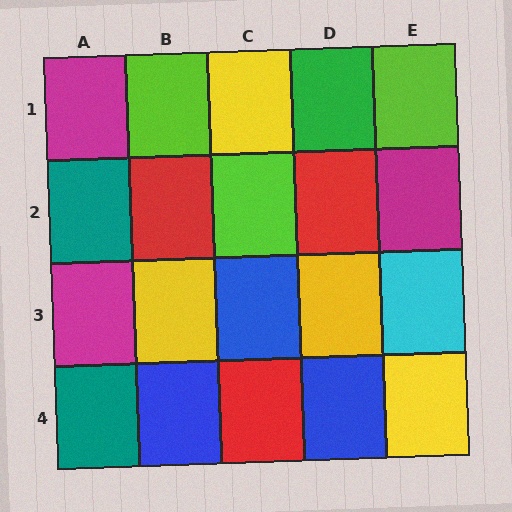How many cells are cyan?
1 cell is cyan.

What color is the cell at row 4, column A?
Teal.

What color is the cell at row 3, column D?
Yellow.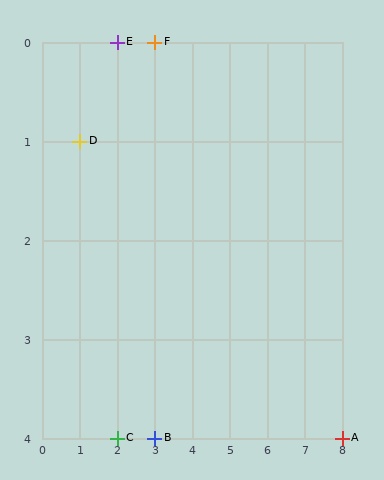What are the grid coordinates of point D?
Point D is at grid coordinates (1, 1).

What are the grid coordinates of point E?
Point E is at grid coordinates (2, 0).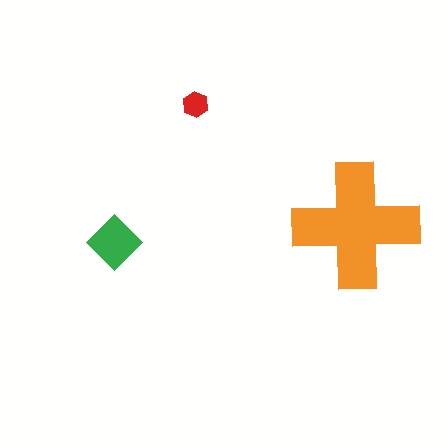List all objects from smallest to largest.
The red hexagon, the green diamond, the orange cross.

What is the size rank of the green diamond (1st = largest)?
2nd.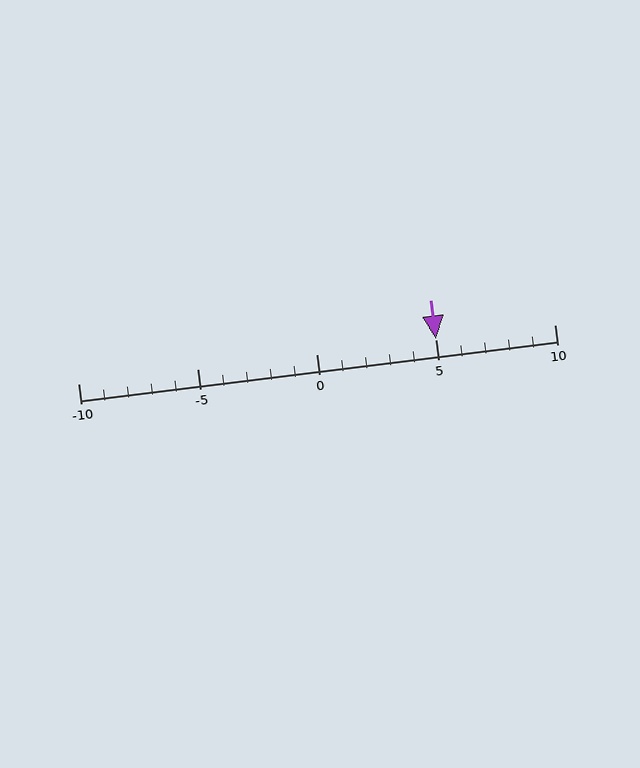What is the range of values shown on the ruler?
The ruler shows values from -10 to 10.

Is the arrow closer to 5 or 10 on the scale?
The arrow is closer to 5.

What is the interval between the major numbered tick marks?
The major tick marks are spaced 5 units apart.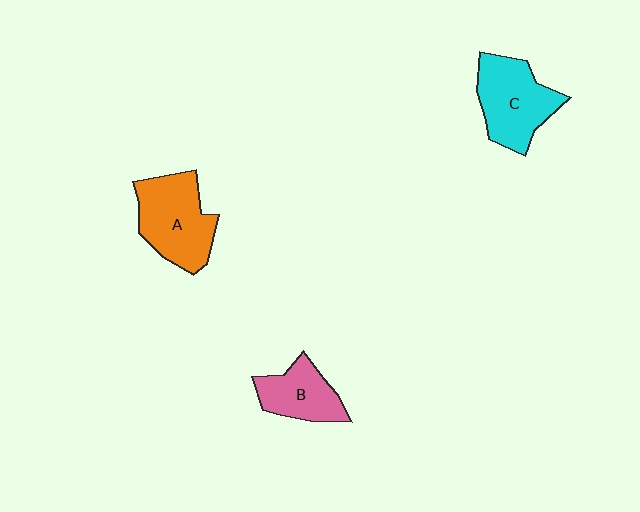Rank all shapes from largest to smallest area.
From largest to smallest: A (orange), C (cyan), B (pink).